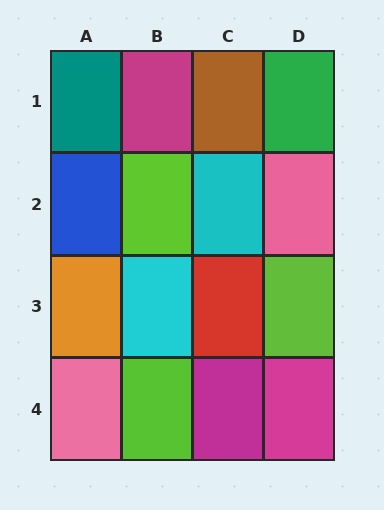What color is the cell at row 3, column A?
Orange.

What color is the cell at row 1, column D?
Green.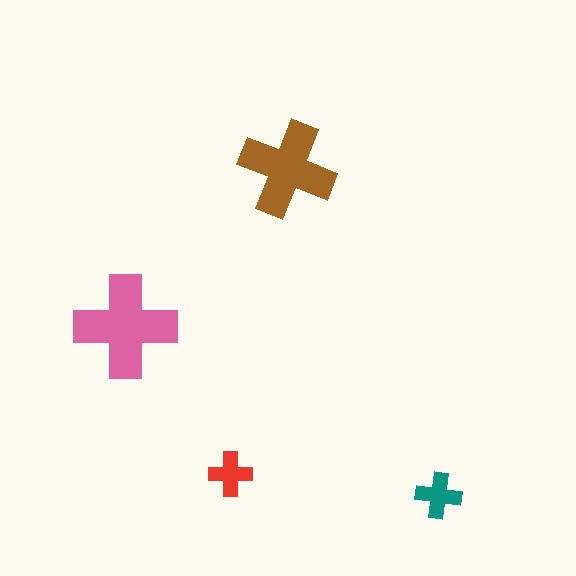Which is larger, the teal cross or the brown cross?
The brown one.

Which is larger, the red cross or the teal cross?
The teal one.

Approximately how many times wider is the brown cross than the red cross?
About 2 times wider.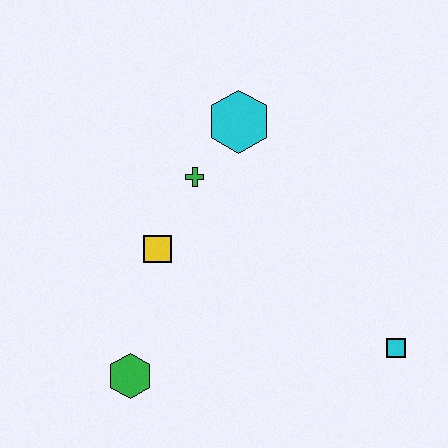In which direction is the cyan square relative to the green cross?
The cyan square is to the right of the green cross.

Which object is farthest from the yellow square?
The cyan square is farthest from the yellow square.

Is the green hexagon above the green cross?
No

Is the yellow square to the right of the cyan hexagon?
No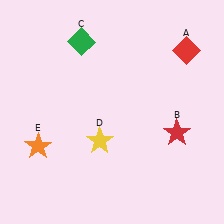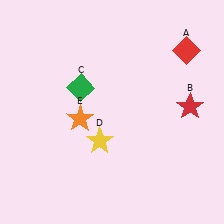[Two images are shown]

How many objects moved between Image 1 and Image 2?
3 objects moved between the two images.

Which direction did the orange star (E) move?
The orange star (E) moved right.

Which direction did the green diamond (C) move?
The green diamond (C) moved down.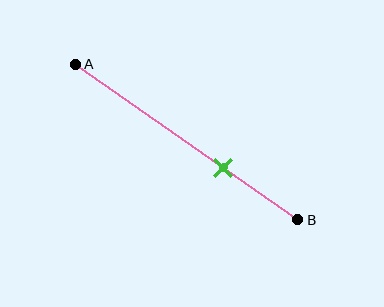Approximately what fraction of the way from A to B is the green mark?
The green mark is approximately 65% of the way from A to B.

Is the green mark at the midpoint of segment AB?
No, the mark is at about 65% from A, not at the 50% midpoint.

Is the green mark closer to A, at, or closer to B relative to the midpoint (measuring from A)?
The green mark is closer to point B than the midpoint of segment AB.